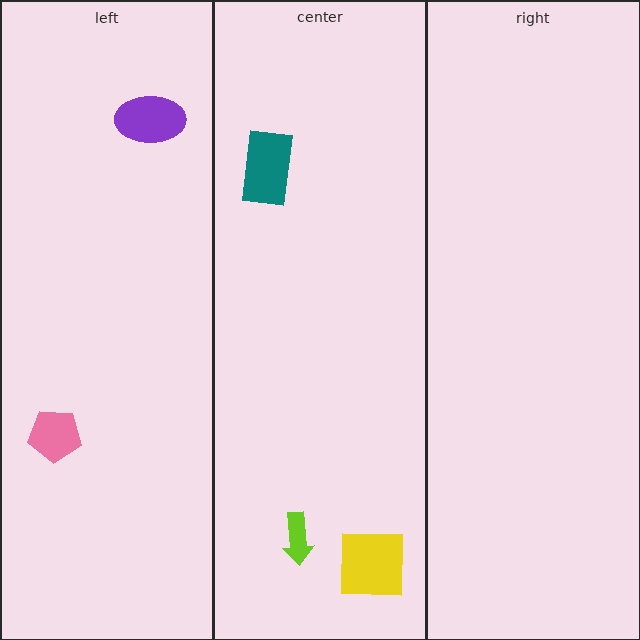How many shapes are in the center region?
3.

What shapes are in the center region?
The yellow square, the lime arrow, the teal rectangle.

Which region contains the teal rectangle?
The center region.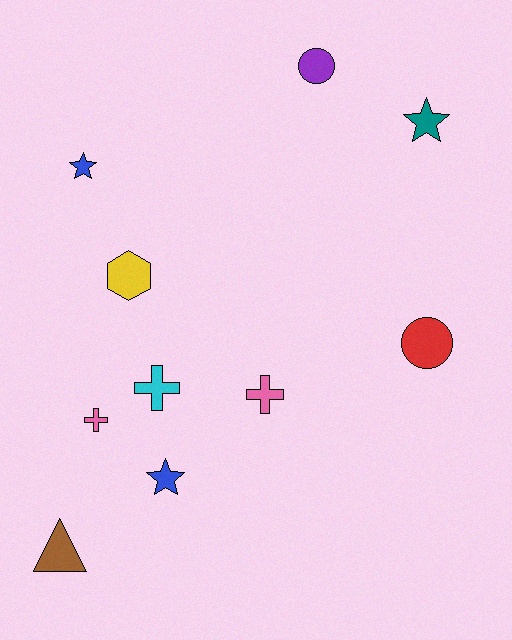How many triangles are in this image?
There is 1 triangle.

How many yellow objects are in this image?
There is 1 yellow object.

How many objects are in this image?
There are 10 objects.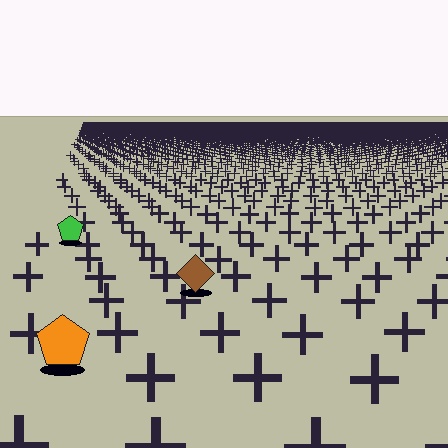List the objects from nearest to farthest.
From nearest to farthest: the orange pentagon, the brown diamond, the green pentagon.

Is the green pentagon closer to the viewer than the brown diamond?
No. The brown diamond is closer — you can tell from the texture gradient: the ground texture is coarser near it.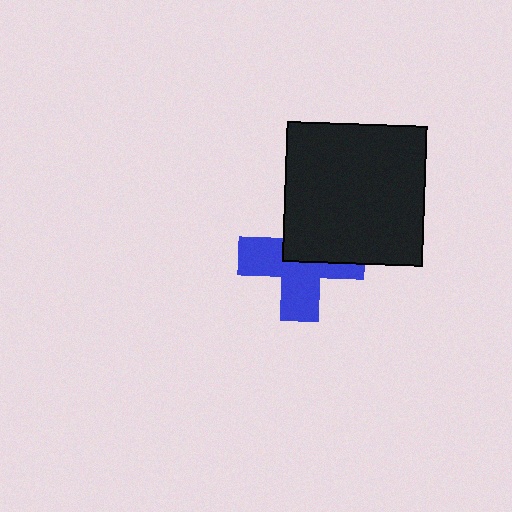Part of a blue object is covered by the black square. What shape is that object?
It is a cross.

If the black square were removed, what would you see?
You would see the complete blue cross.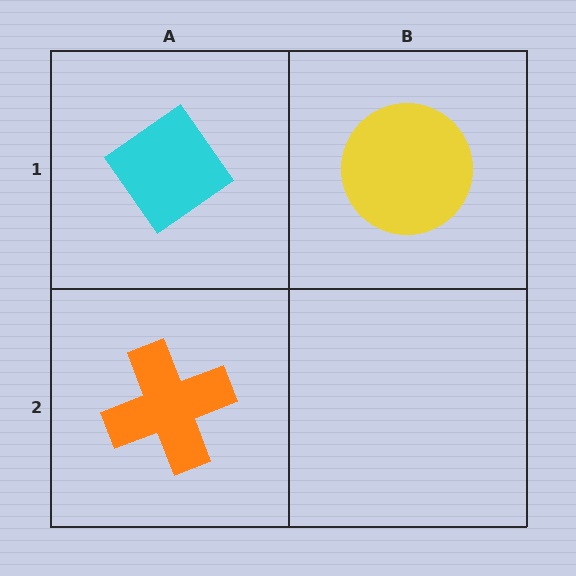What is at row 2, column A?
An orange cross.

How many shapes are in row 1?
2 shapes.